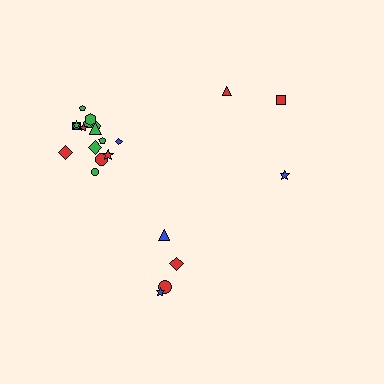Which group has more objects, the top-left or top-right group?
The top-left group.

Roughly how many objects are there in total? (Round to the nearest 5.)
Roughly 20 objects in total.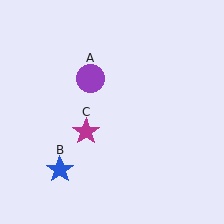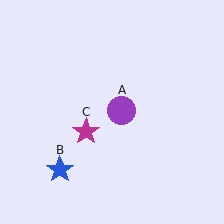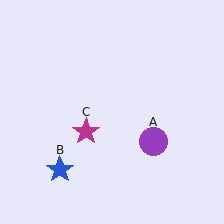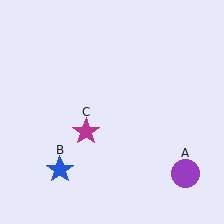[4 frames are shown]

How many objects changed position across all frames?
1 object changed position: purple circle (object A).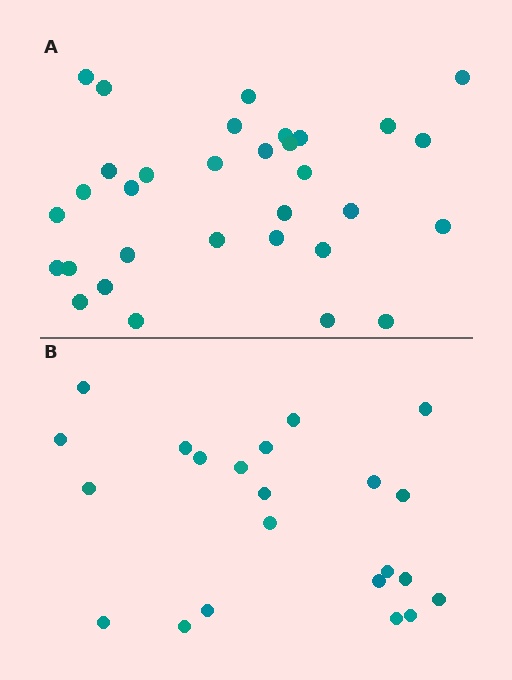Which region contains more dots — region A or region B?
Region A (the top region) has more dots.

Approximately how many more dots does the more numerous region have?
Region A has roughly 10 or so more dots than region B.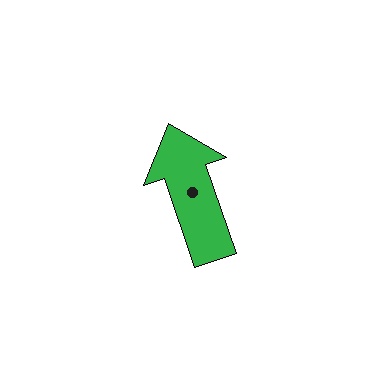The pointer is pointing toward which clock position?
Roughly 11 o'clock.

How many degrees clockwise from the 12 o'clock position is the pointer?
Approximately 341 degrees.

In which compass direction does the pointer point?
North.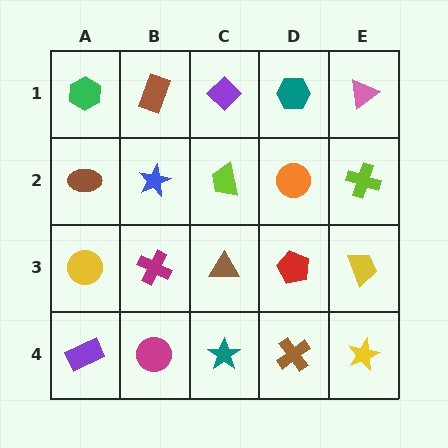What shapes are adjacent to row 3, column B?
A blue star (row 2, column B), a magenta circle (row 4, column B), a yellow circle (row 3, column A), a brown triangle (row 3, column C).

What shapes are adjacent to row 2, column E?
A pink triangle (row 1, column E), a yellow trapezoid (row 3, column E), an orange circle (row 2, column D).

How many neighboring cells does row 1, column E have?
2.